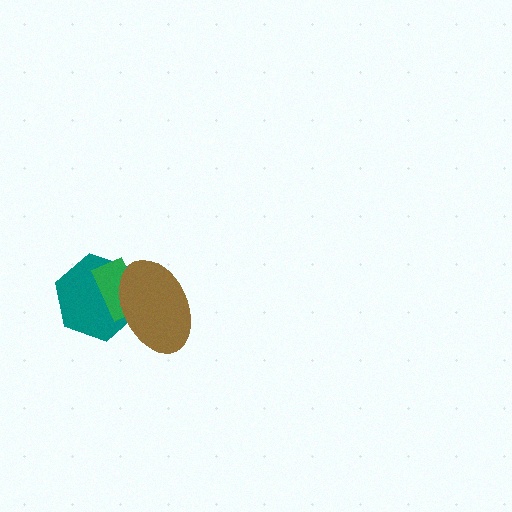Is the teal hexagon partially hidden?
Yes, it is partially covered by another shape.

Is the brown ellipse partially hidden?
No, no other shape covers it.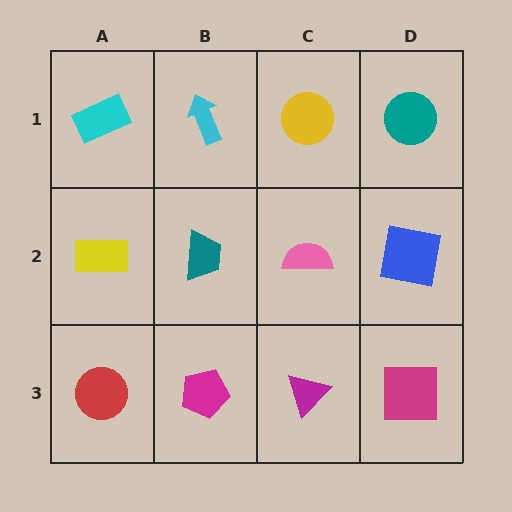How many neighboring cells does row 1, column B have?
3.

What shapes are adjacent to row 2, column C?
A yellow circle (row 1, column C), a magenta triangle (row 3, column C), a teal trapezoid (row 2, column B), a blue square (row 2, column D).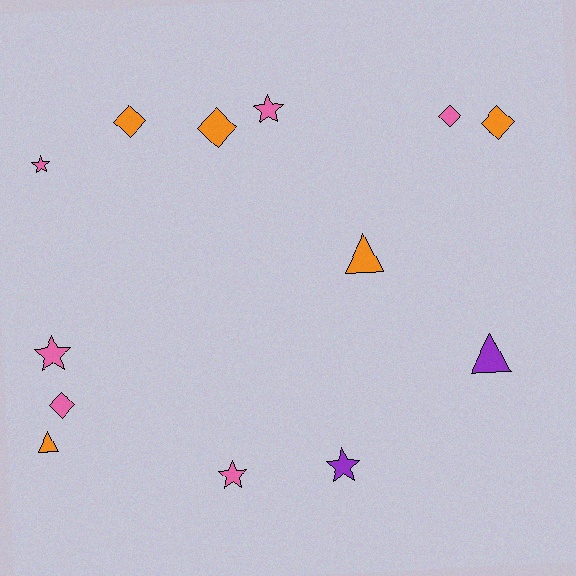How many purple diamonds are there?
There are no purple diamonds.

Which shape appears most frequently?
Diamond, with 5 objects.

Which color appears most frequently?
Pink, with 6 objects.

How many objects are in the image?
There are 13 objects.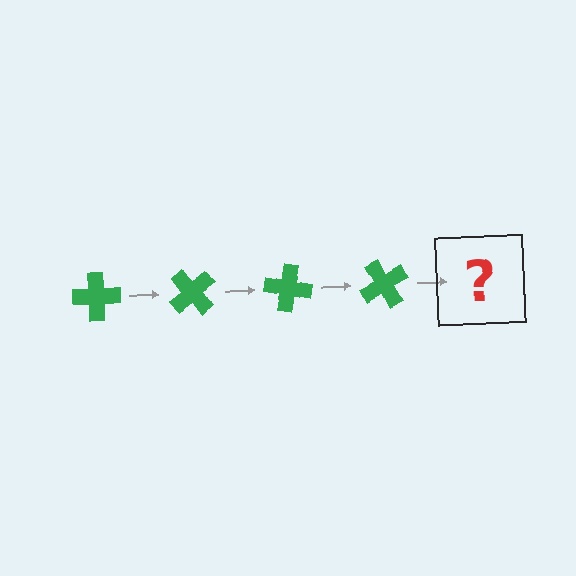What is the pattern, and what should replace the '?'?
The pattern is that the cross rotates 50 degrees each step. The '?' should be a green cross rotated 200 degrees.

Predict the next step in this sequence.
The next step is a green cross rotated 200 degrees.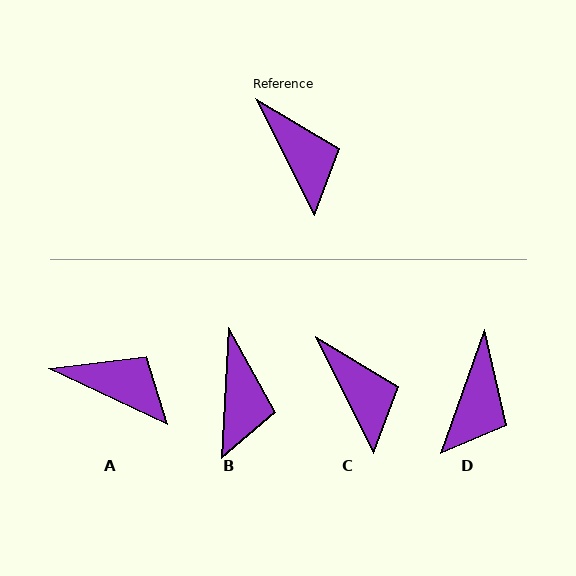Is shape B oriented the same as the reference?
No, it is off by about 29 degrees.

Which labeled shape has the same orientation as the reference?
C.